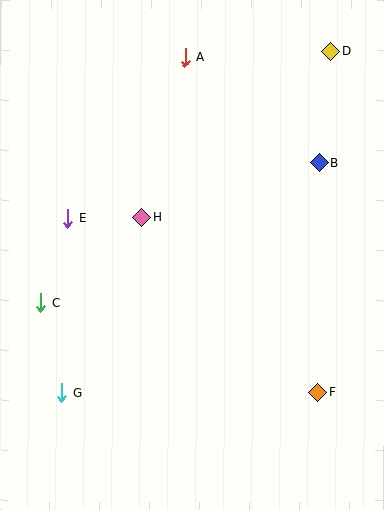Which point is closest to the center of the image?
Point H at (142, 217) is closest to the center.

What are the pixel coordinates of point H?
Point H is at (142, 217).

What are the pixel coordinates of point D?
Point D is at (330, 51).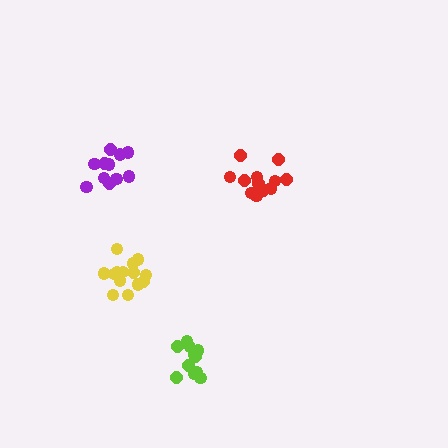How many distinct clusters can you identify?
There are 4 distinct clusters.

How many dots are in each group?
Group 1: 14 dots, Group 2: 12 dots, Group 3: 12 dots, Group 4: 11 dots (49 total).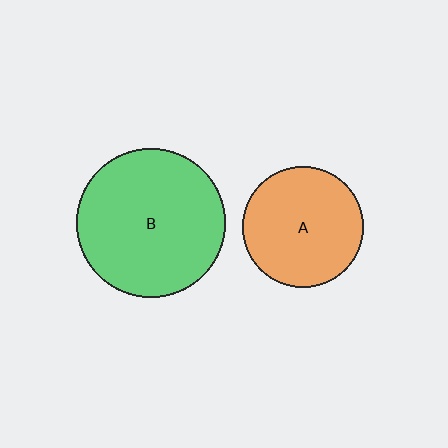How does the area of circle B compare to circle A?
Approximately 1.5 times.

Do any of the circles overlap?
No, none of the circles overlap.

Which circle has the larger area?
Circle B (green).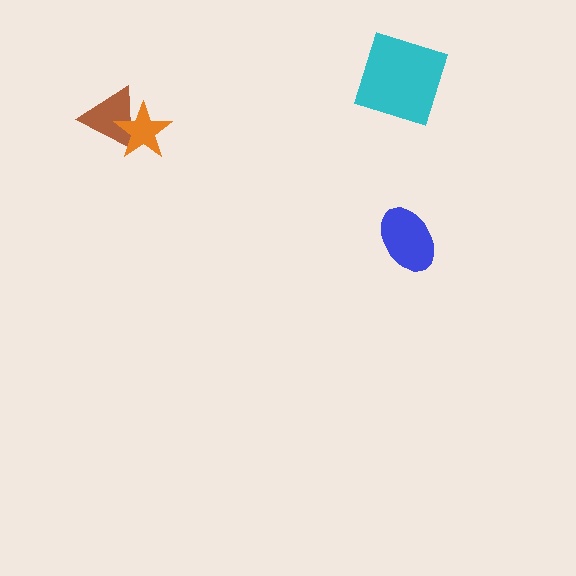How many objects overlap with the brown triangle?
1 object overlaps with the brown triangle.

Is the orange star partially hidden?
No, no other shape covers it.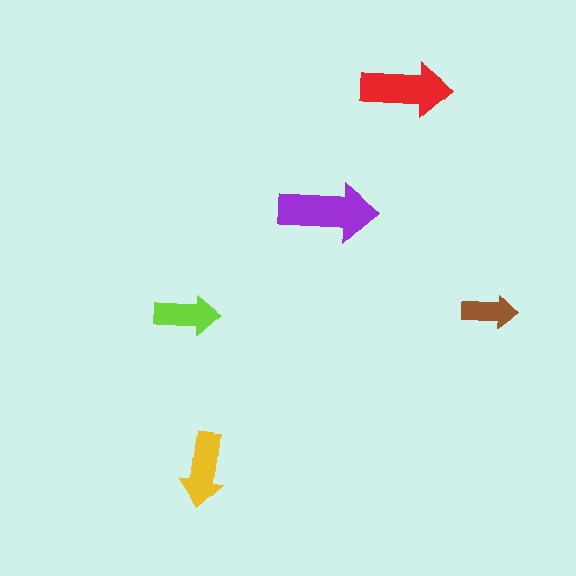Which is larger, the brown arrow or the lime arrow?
The lime one.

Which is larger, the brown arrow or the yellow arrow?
The yellow one.